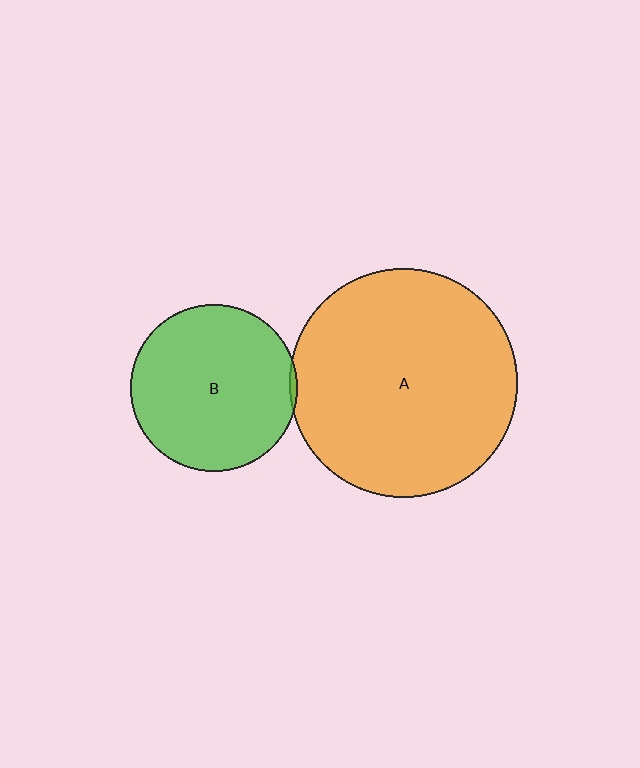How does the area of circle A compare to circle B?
Approximately 1.9 times.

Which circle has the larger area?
Circle A (orange).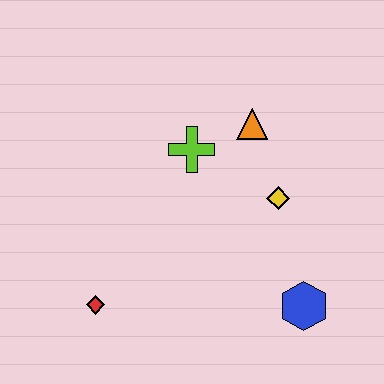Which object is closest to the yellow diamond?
The orange triangle is closest to the yellow diamond.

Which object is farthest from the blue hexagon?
The red diamond is farthest from the blue hexagon.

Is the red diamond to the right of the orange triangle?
No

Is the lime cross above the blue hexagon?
Yes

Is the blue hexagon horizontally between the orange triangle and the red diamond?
No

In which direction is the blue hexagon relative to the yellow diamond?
The blue hexagon is below the yellow diamond.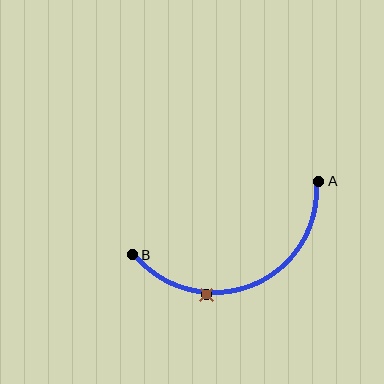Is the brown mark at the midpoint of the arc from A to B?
No. The brown mark lies on the arc but is closer to endpoint B. The arc midpoint would be at the point on the curve equidistant along the arc from both A and B.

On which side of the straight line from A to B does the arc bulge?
The arc bulges below the straight line connecting A and B.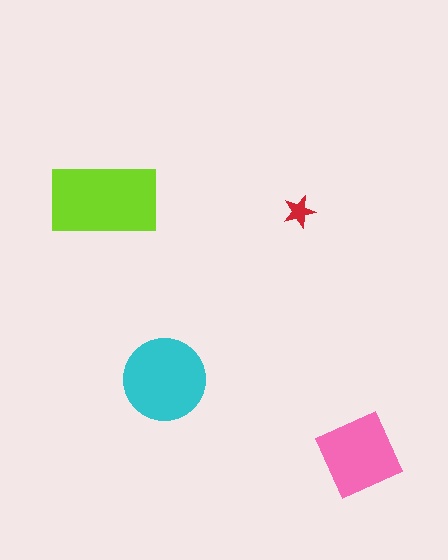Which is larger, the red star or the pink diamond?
The pink diamond.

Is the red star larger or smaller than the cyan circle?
Smaller.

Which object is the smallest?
The red star.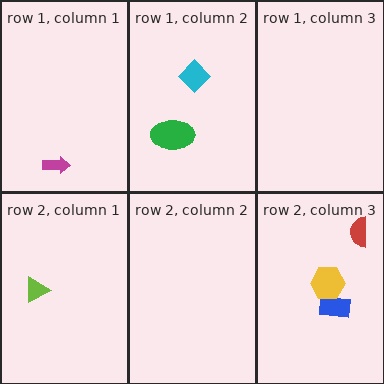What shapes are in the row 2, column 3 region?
The red semicircle, the blue rectangle, the yellow hexagon.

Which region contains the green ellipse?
The row 1, column 2 region.